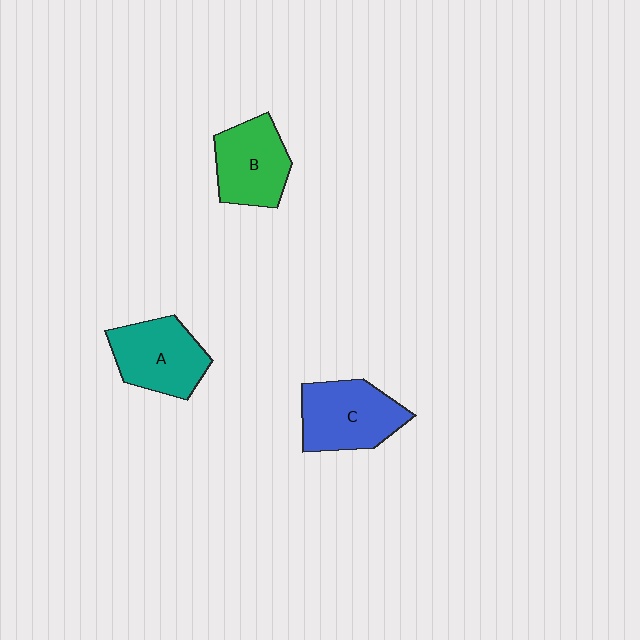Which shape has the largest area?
Shape C (blue).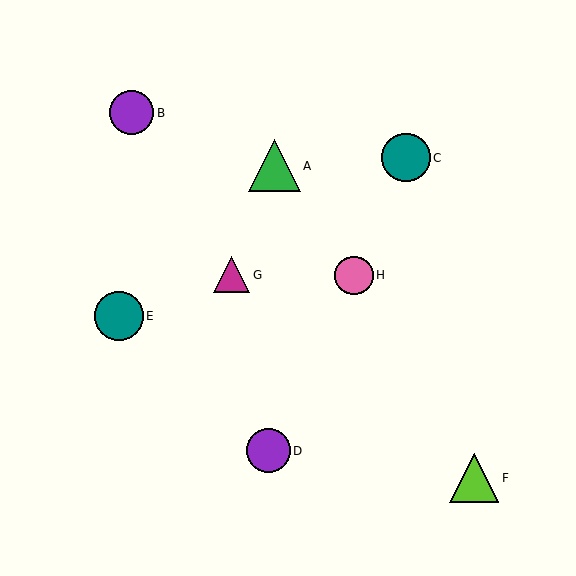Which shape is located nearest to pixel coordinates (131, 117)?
The purple circle (labeled B) at (132, 113) is nearest to that location.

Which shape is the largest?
The green triangle (labeled A) is the largest.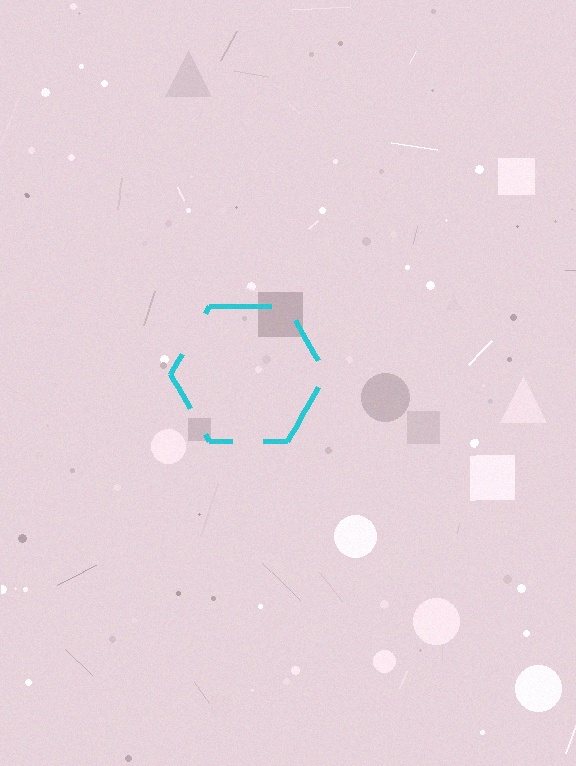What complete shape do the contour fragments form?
The contour fragments form a hexagon.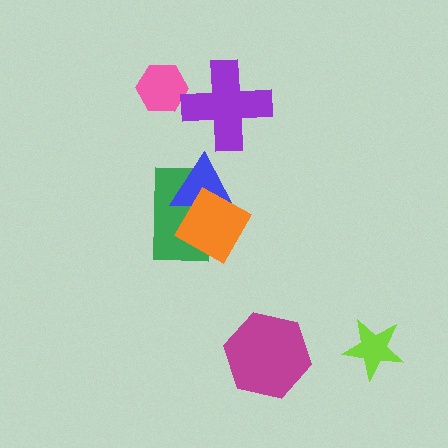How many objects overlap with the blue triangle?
2 objects overlap with the blue triangle.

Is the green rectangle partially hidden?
Yes, it is partially covered by another shape.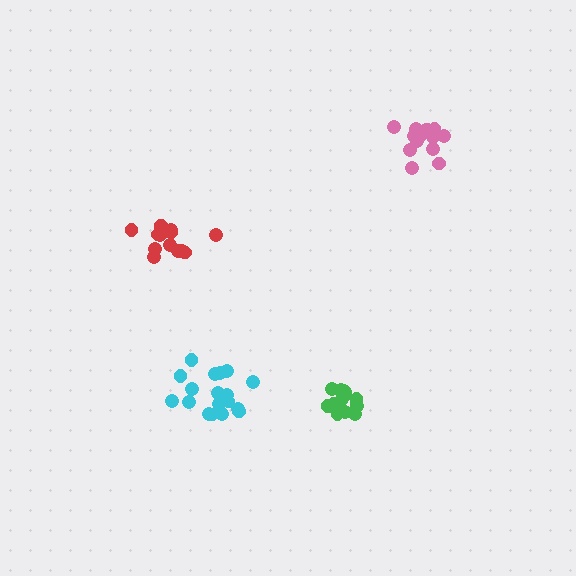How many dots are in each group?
Group 1: 18 dots, Group 2: 16 dots, Group 3: 14 dots, Group 4: 18 dots (66 total).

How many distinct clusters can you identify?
There are 4 distinct clusters.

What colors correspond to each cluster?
The clusters are colored: cyan, red, pink, green.